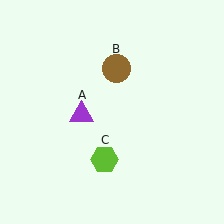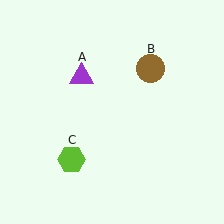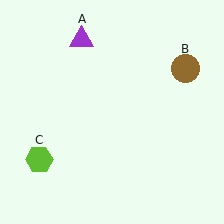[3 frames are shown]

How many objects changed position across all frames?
3 objects changed position: purple triangle (object A), brown circle (object B), lime hexagon (object C).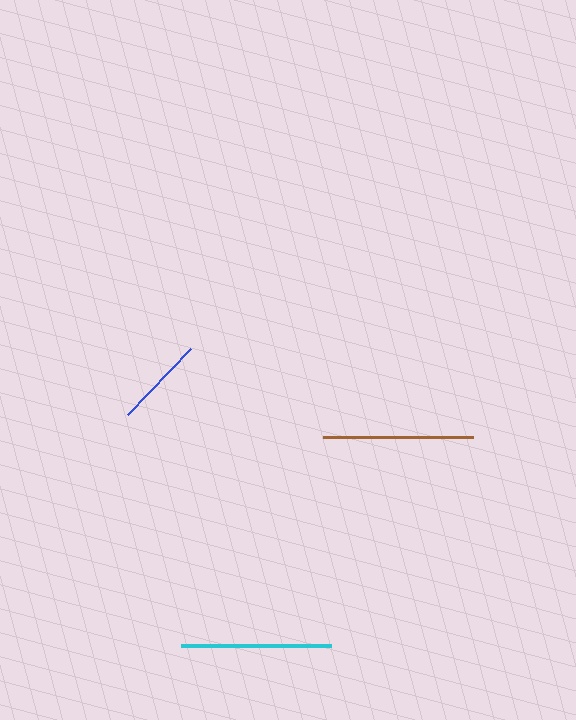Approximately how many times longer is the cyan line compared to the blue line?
The cyan line is approximately 1.6 times the length of the blue line.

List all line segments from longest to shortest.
From longest to shortest: cyan, brown, blue.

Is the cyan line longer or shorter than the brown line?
The cyan line is longer than the brown line.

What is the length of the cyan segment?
The cyan segment is approximately 150 pixels long.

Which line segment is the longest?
The cyan line is the longest at approximately 150 pixels.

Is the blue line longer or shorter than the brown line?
The brown line is longer than the blue line.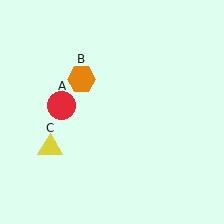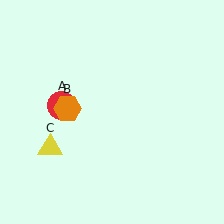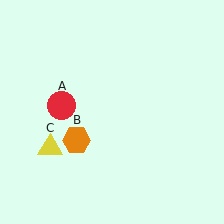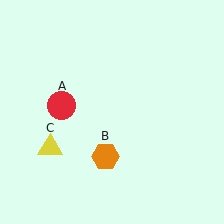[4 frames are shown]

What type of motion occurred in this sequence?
The orange hexagon (object B) rotated counterclockwise around the center of the scene.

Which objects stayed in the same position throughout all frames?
Red circle (object A) and yellow triangle (object C) remained stationary.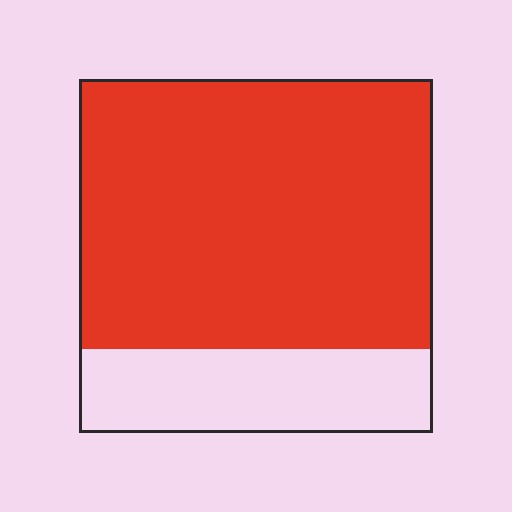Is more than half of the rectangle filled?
Yes.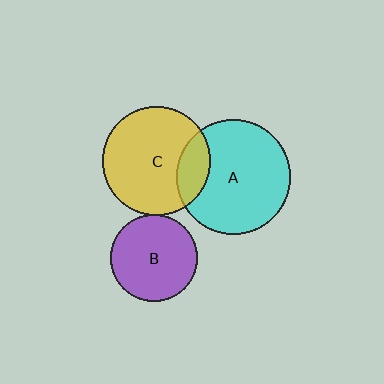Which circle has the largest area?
Circle A (cyan).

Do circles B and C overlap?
Yes.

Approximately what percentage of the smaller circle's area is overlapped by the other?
Approximately 5%.